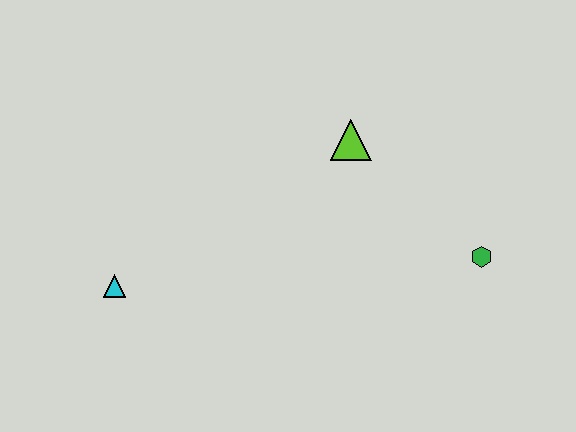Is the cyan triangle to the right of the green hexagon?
No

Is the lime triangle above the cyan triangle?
Yes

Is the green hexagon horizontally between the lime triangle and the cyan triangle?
No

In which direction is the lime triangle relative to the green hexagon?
The lime triangle is to the left of the green hexagon.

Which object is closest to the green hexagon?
The lime triangle is closest to the green hexagon.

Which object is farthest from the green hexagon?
The cyan triangle is farthest from the green hexagon.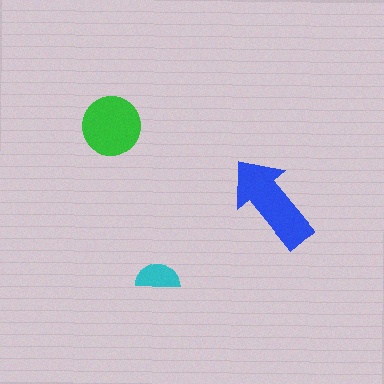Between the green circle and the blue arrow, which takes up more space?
The blue arrow.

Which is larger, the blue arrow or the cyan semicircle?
The blue arrow.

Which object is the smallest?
The cyan semicircle.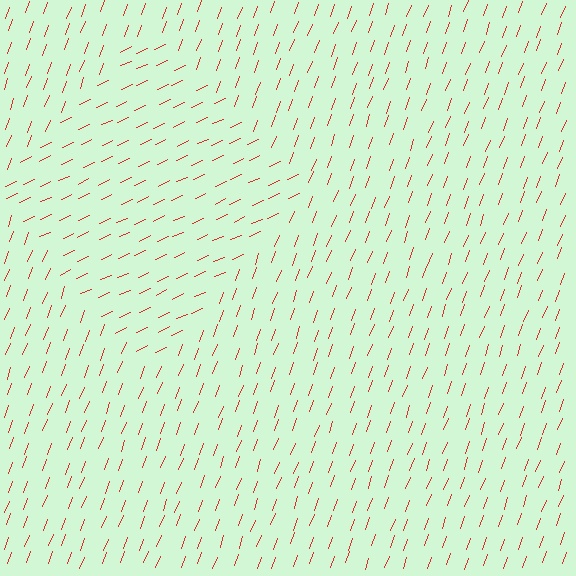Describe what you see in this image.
The image is filled with small red line segments. A diamond region in the image has lines oriented differently from the surrounding lines, creating a visible texture boundary.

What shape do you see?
I see a diamond.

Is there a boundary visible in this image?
Yes, there is a texture boundary formed by a change in line orientation.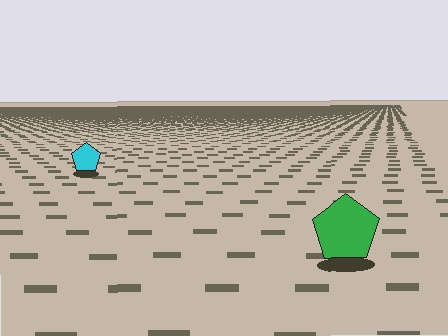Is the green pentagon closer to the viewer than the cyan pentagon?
Yes. The green pentagon is closer — you can tell from the texture gradient: the ground texture is coarser near it.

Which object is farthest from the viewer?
The cyan pentagon is farthest from the viewer. It appears smaller and the ground texture around it is denser.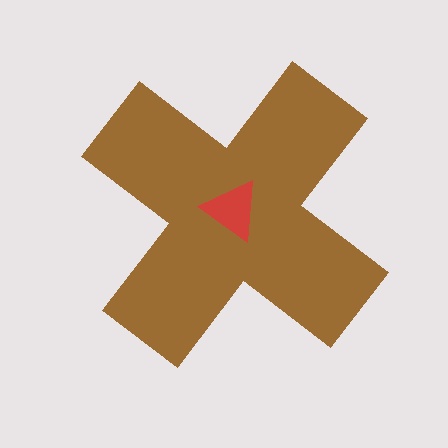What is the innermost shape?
The red triangle.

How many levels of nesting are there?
2.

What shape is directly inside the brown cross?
The red triangle.